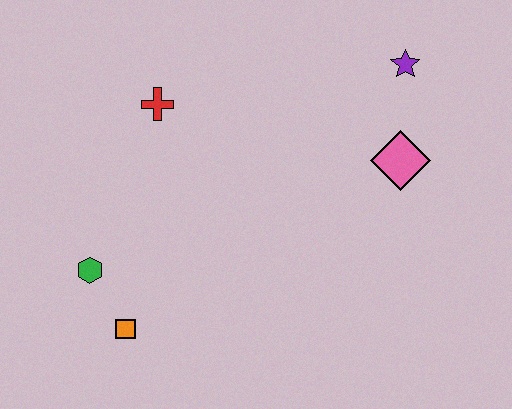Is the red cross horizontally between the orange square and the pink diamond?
Yes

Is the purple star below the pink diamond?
No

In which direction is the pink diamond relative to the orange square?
The pink diamond is to the right of the orange square.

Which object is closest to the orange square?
The green hexagon is closest to the orange square.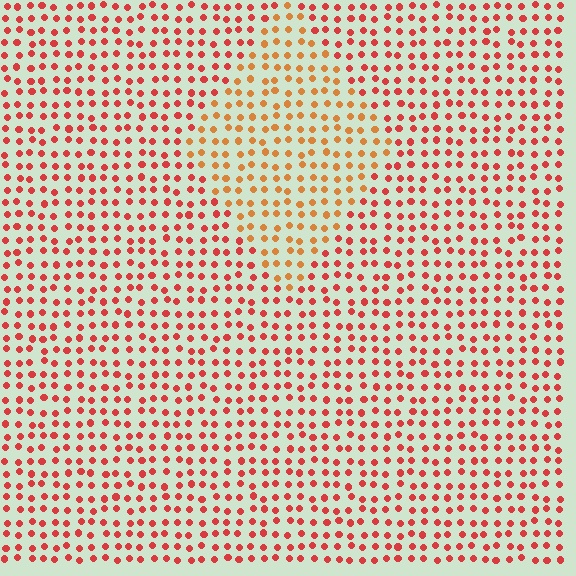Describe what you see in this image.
The image is filled with small red elements in a uniform arrangement. A diamond-shaped region is visible where the elements are tinted to a slightly different hue, forming a subtle color boundary.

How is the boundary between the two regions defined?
The boundary is defined purely by a slight shift in hue (about 29 degrees). Spacing, size, and orientation are identical on both sides.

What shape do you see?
I see a diamond.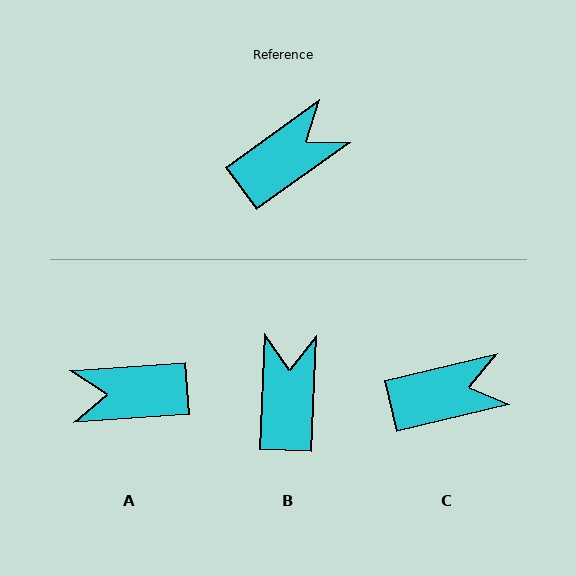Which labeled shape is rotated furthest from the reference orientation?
A, about 148 degrees away.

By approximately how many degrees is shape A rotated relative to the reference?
Approximately 148 degrees counter-clockwise.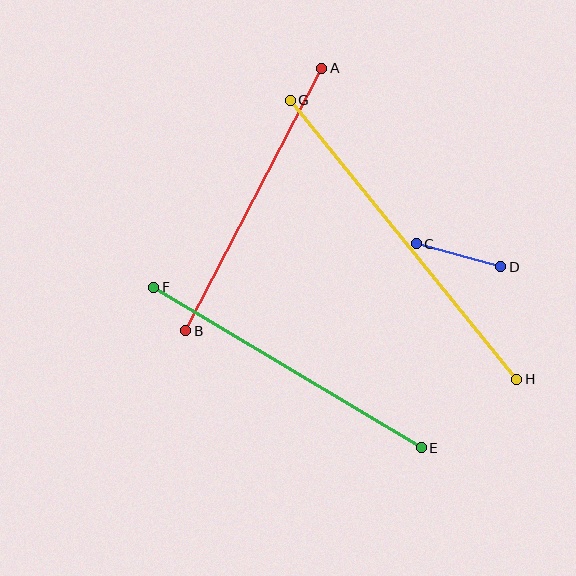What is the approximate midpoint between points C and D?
The midpoint is at approximately (458, 255) pixels.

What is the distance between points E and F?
The distance is approximately 312 pixels.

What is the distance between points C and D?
The distance is approximately 88 pixels.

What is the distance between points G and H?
The distance is approximately 359 pixels.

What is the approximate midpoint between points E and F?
The midpoint is at approximately (288, 368) pixels.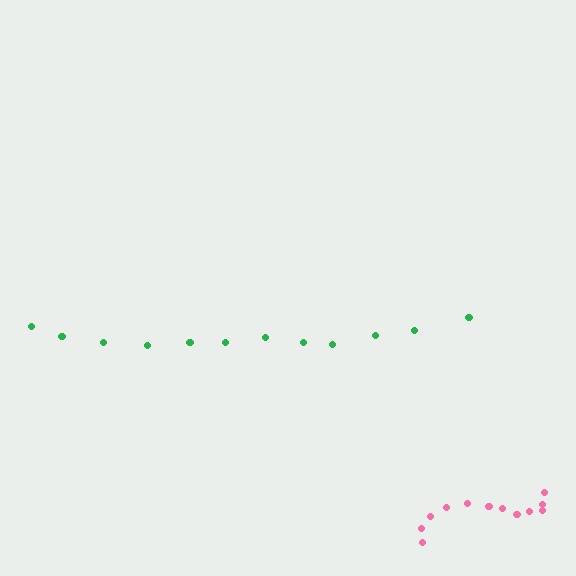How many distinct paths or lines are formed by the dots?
There are 2 distinct paths.